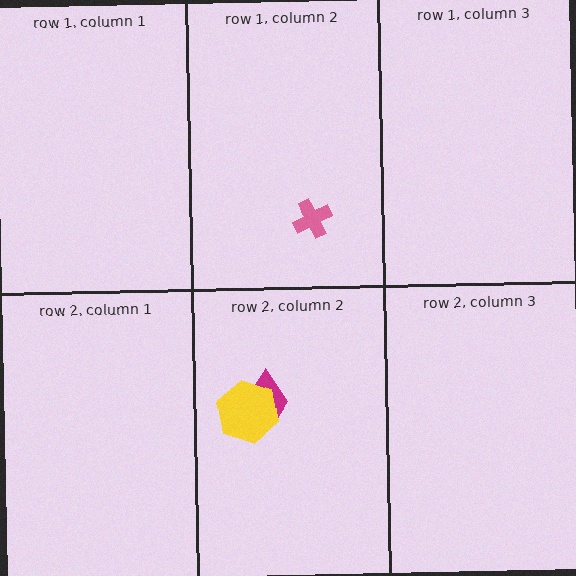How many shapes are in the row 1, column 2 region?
1.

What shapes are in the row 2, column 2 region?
The magenta trapezoid, the yellow hexagon.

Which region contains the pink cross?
The row 1, column 2 region.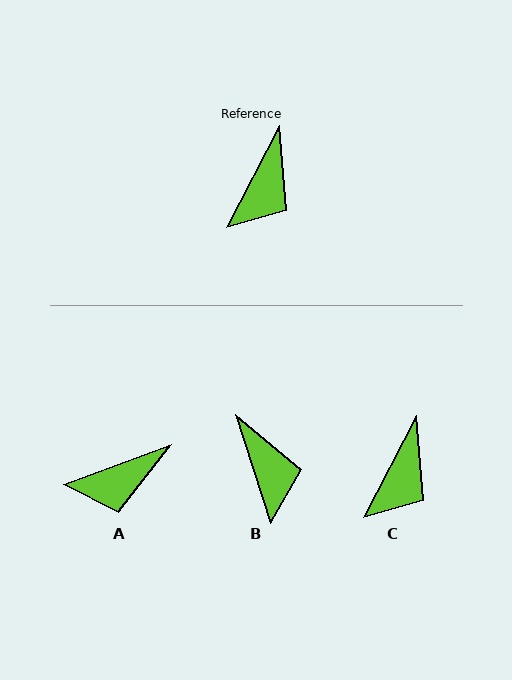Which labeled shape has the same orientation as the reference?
C.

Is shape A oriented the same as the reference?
No, it is off by about 43 degrees.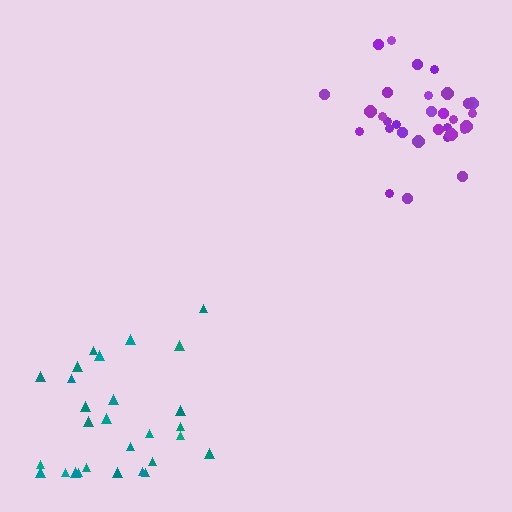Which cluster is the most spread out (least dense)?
Teal.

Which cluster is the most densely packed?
Purple.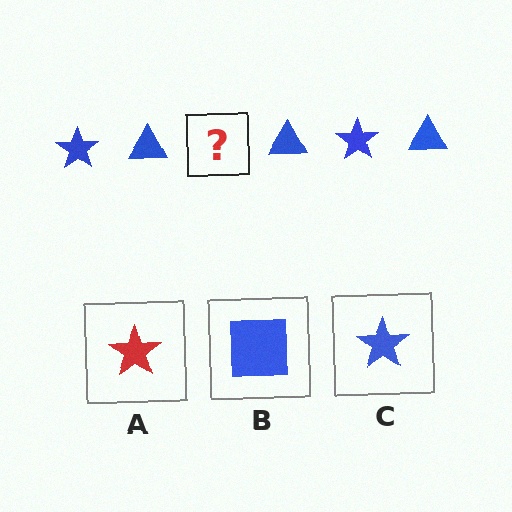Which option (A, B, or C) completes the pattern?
C.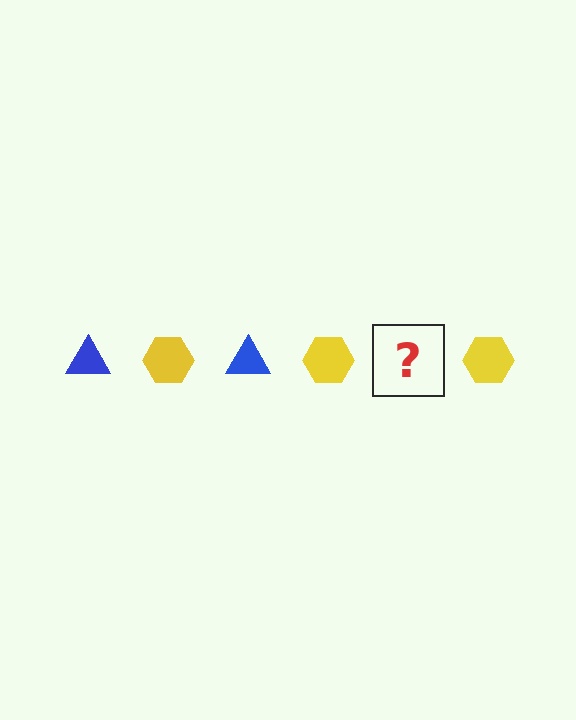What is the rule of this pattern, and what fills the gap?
The rule is that the pattern alternates between blue triangle and yellow hexagon. The gap should be filled with a blue triangle.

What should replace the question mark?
The question mark should be replaced with a blue triangle.